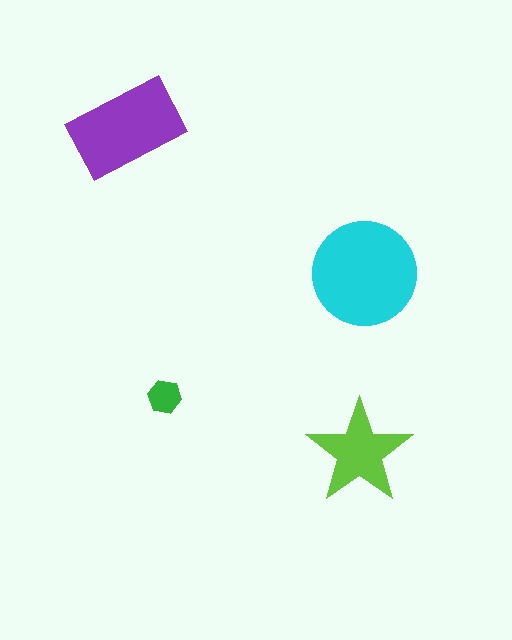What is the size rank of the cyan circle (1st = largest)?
1st.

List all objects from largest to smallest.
The cyan circle, the purple rectangle, the lime star, the green hexagon.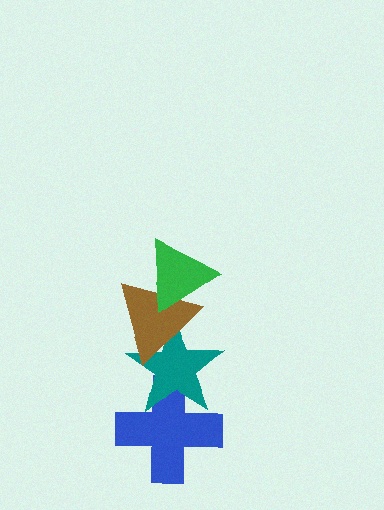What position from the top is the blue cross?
The blue cross is 4th from the top.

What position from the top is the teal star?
The teal star is 3rd from the top.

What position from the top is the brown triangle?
The brown triangle is 2nd from the top.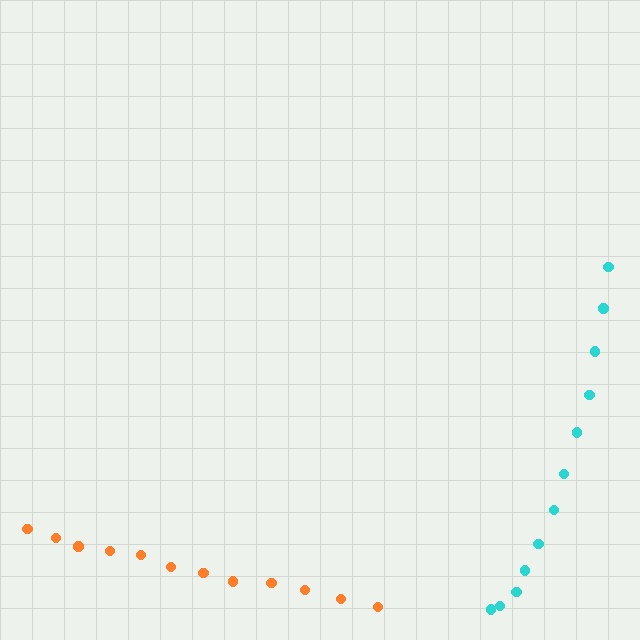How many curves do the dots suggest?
There are 2 distinct paths.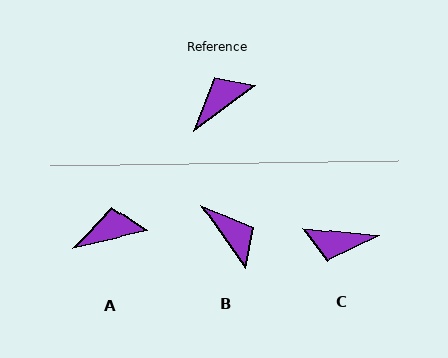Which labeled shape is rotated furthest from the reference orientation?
C, about 137 degrees away.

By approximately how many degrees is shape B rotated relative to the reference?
Approximately 91 degrees clockwise.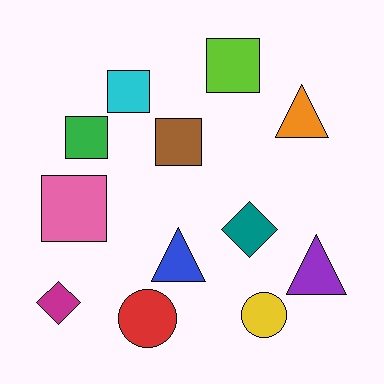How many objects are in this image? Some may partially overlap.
There are 12 objects.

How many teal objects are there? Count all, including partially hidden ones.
There is 1 teal object.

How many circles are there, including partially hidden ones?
There are 2 circles.